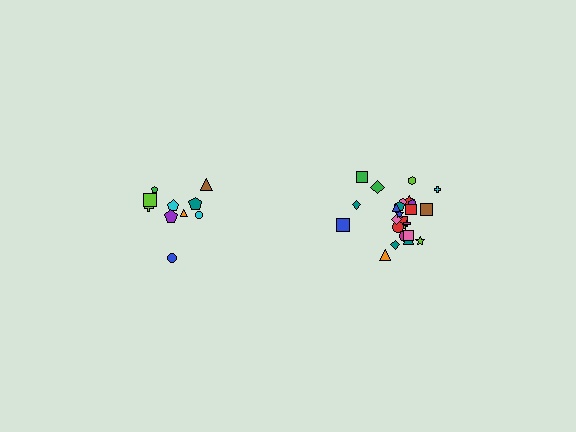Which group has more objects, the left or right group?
The right group.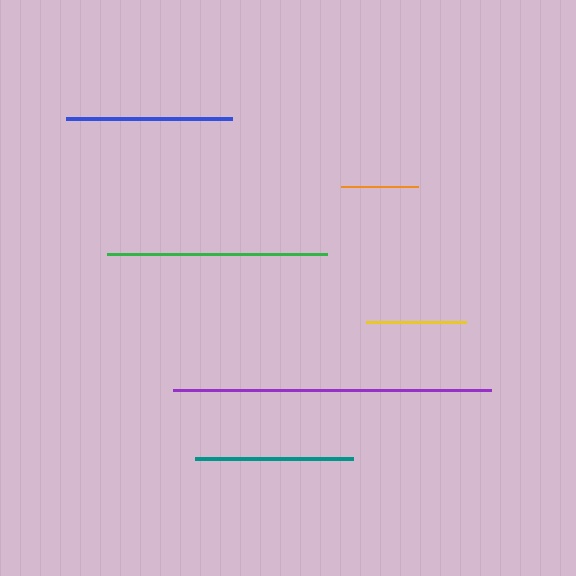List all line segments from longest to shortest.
From longest to shortest: purple, green, blue, teal, yellow, orange.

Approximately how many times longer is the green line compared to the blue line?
The green line is approximately 1.3 times the length of the blue line.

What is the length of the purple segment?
The purple segment is approximately 318 pixels long.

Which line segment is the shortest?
The orange line is the shortest at approximately 77 pixels.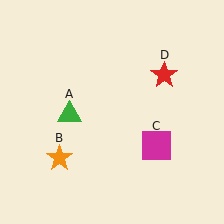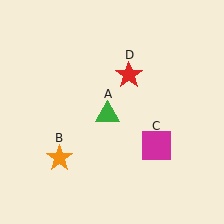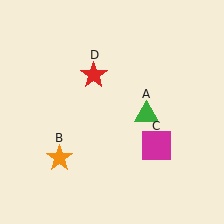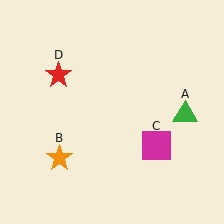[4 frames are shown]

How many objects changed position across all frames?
2 objects changed position: green triangle (object A), red star (object D).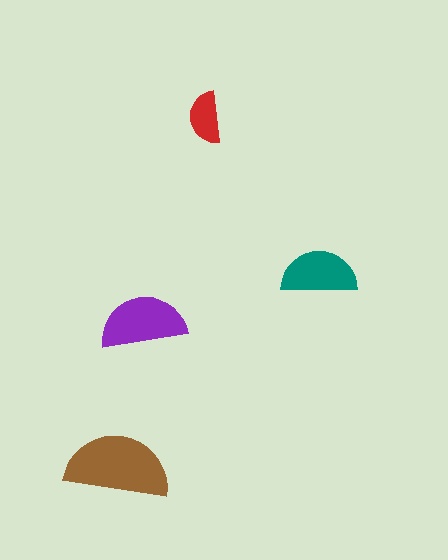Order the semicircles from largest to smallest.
the brown one, the purple one, the teal one, the red one.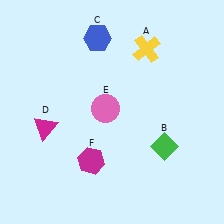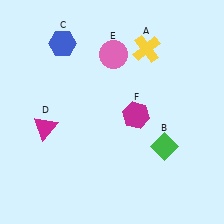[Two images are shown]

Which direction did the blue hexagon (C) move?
The blue hexagon (C) moved left.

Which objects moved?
The objects that moved are: the blue hexagon (C), the pink circle (E), the magenta hexagon (F).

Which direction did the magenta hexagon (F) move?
The magenta hexagon (F) moved up.